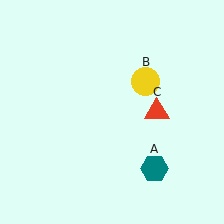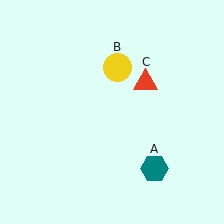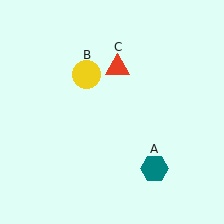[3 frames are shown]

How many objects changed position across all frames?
2 objects changed position: yellow circle (object B), red triangle (object C).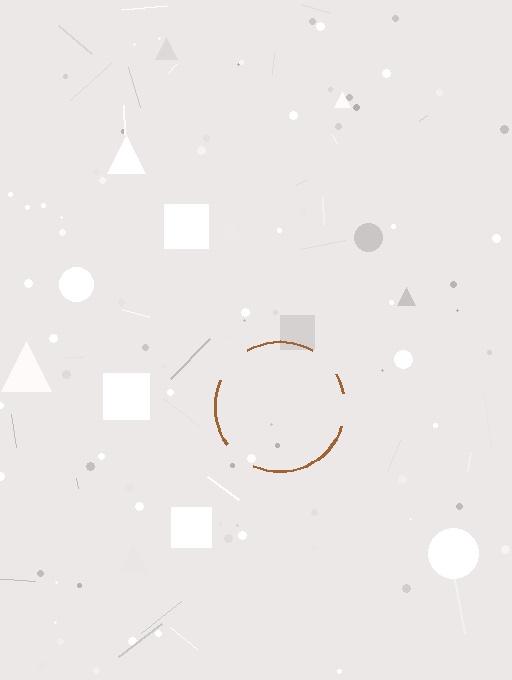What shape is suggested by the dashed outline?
The dashed outline suggests a circle.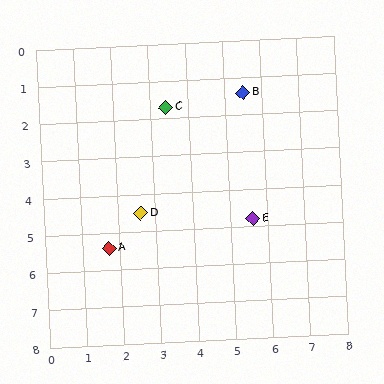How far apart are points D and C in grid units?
Points D and C are about 2.9 grid units apart.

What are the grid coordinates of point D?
Point D is at approximately (2.6, 4.5).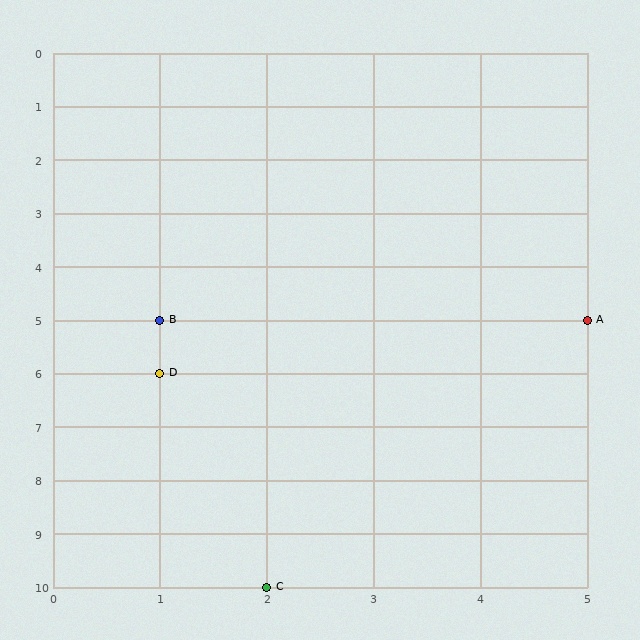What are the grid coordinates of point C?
Point C is at grid coordinates (2, 10).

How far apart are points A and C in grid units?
Points A and C are 3 columns and 5 rows apart (about 5.8 grid units diagonally).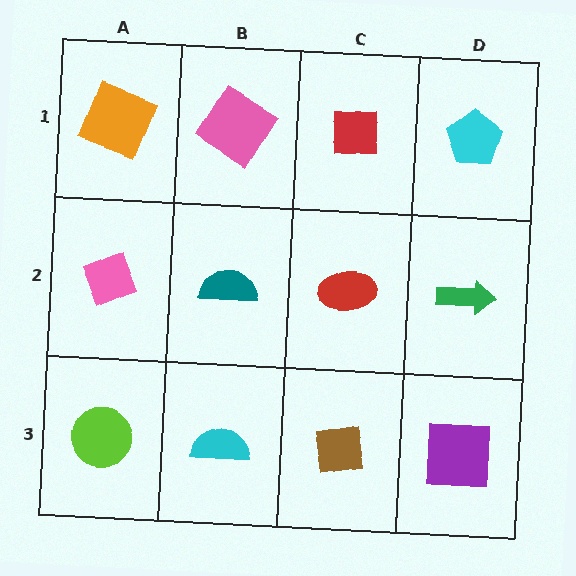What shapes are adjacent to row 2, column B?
A pink diamond (row 1, column B), a cyan semicircle (row 3, column B), a pink diamond (row 2, column A), a red ellipse (row 2, column C).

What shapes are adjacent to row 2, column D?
A cyan pentagon (row 1, column D), a purple square (row 3, column D), a red ellipse (row 2, column C).